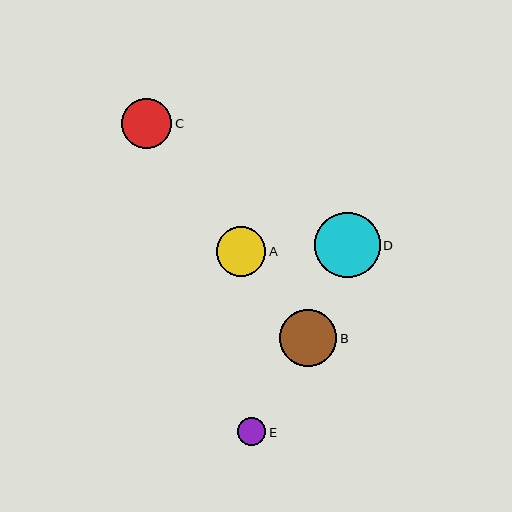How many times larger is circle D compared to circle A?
Circle D is approximately 1.3 times the size of circle A.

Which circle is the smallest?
Circle E is the smallest with a size of approximately 29 pixels.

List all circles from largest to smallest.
From largest to smallest: D, B, C, A, E.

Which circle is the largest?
Circle D is the largest with a size of approximately 65 pixels.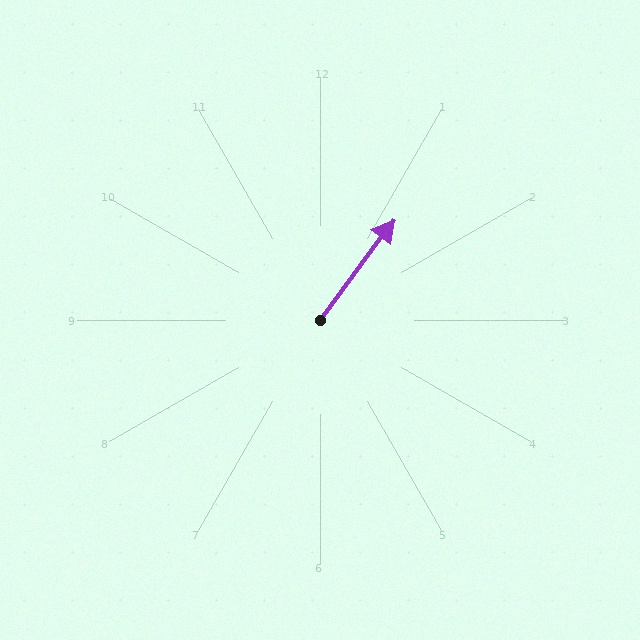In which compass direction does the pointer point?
Northeast.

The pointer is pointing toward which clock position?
Roughly 1 o'clock.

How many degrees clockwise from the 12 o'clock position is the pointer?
Approximately 36 degrees.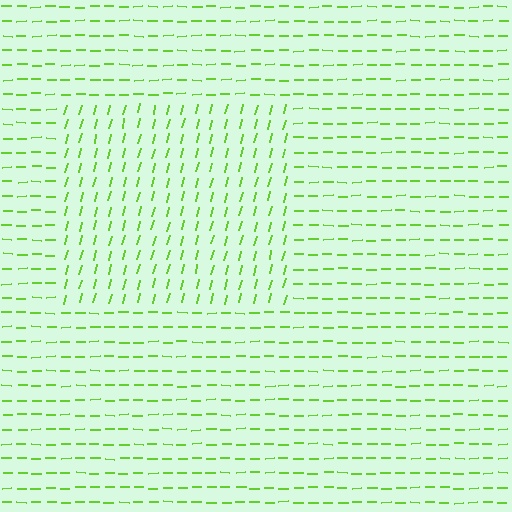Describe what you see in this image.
The image is filled with small lime line segments. A rectangle region in the image has lines oriented differently from the surrounding lines, creating a visible texture boundary.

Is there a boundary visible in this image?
Yes, there is a texture boundary formed by a change in line orientation.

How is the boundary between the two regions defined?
The boundary is defined purely by a change in line orientation (approximately 76 degrees difference). All lines are the same color and thickness.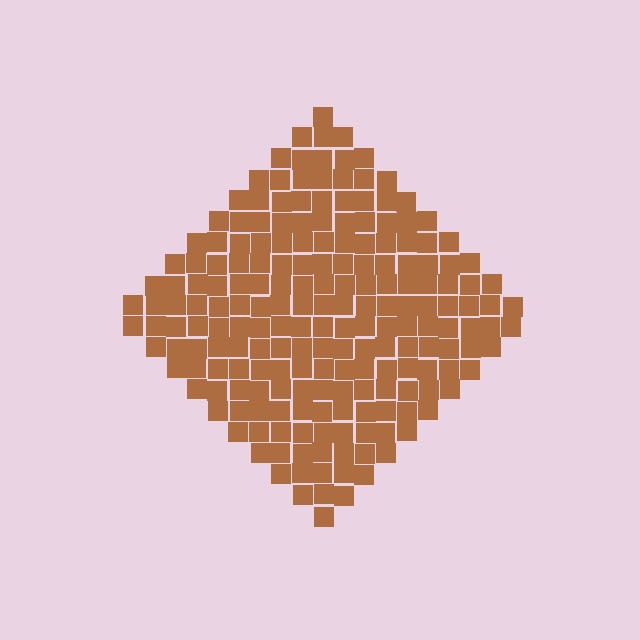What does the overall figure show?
The overall figure shows a diamond.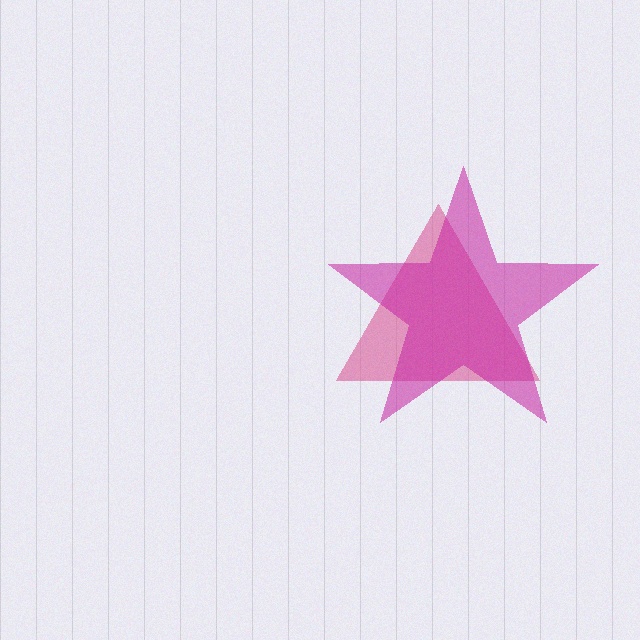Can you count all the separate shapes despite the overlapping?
Yes, there are 2 separate shapes.